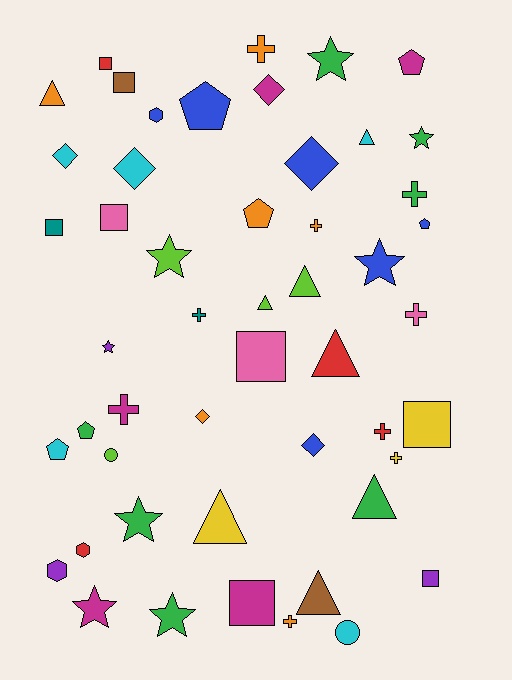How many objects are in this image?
There are 50 objects.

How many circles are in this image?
There are 2 circles.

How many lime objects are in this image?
There are 4 lime objects.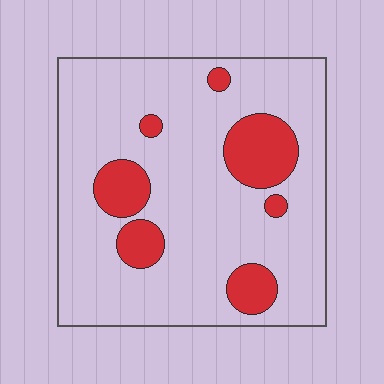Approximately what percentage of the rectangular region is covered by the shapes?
Approximately 15%.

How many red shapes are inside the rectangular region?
7.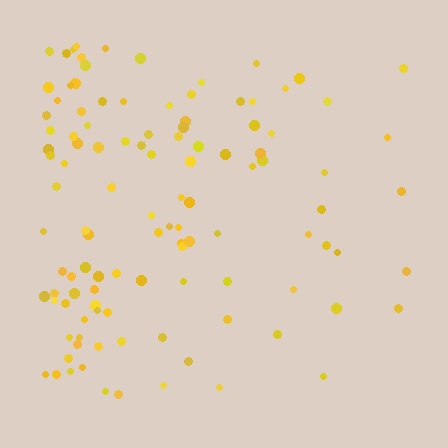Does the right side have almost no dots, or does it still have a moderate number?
Still a moderate number, just noticeably fewer than the left.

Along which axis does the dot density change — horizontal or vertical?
Horizontal.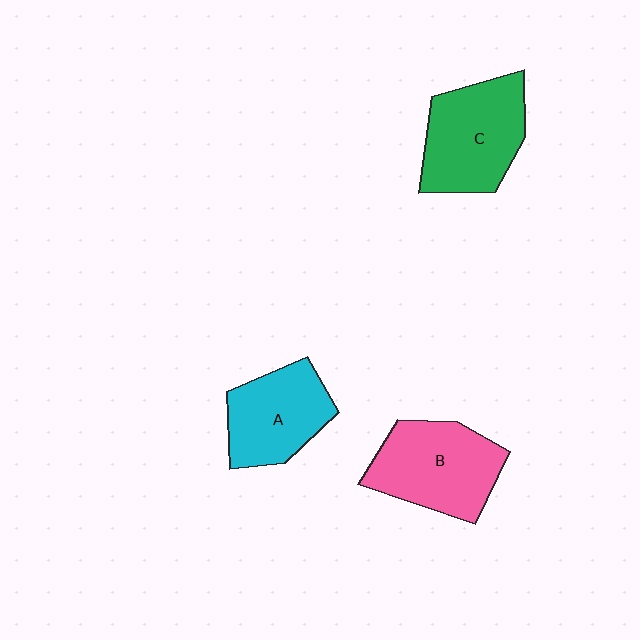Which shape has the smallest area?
Shape A (cyan).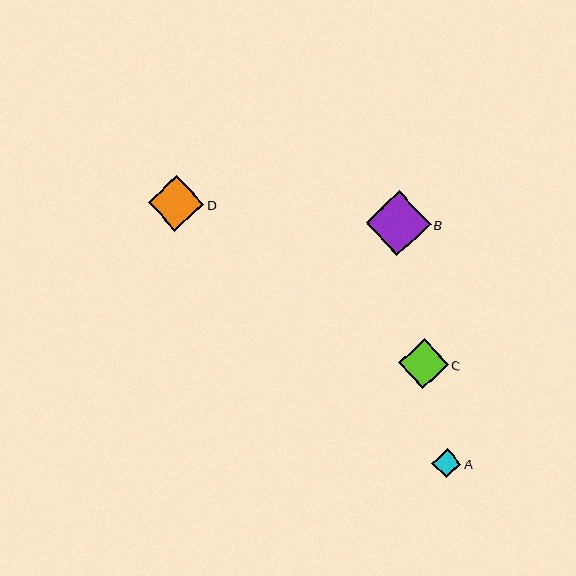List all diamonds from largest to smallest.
From largest to smallest: B, D, C, A.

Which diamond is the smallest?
Diamond A is the smallest with a size of approximately 29 pixels.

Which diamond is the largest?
Diamond B is the largest with a size of approximately 65 pixels.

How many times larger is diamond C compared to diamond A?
Diamond C is approximately 1.7 times the size of diamond A.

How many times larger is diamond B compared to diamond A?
Diamond B is approximately 2.2 times the size of diamond A.